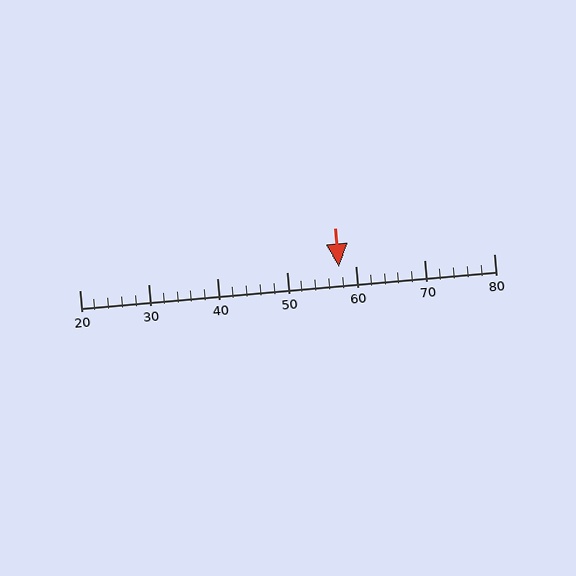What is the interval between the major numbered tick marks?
The major tick marks are spaced 10 units apart.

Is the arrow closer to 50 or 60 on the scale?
The arrow is closer to 60.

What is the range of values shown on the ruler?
The ruler shows values from 20 to 80.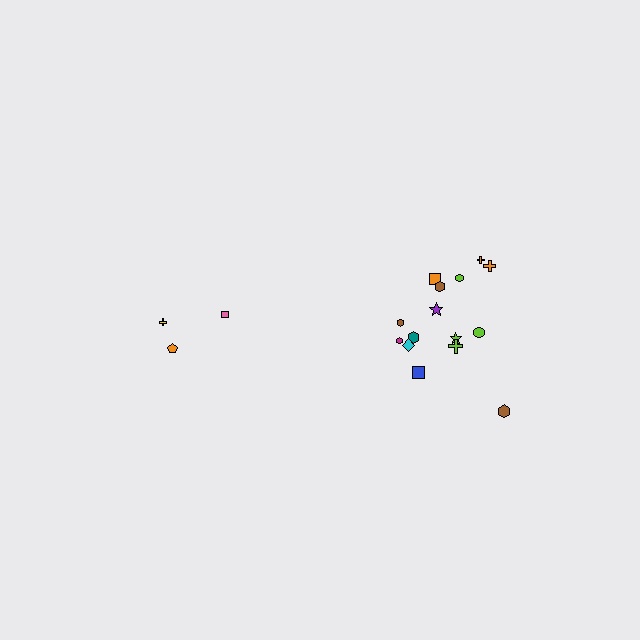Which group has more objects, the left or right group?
The right group.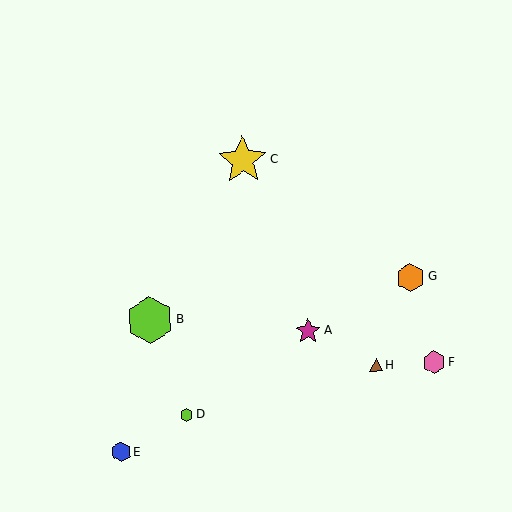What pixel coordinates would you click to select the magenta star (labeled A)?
Click at (308, 331) to select the magenta star A.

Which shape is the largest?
The yellow star (labeled C) is the largest.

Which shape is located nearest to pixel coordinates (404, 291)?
The orange hexagon (labeled G) at (411, 277) is nearest to that location.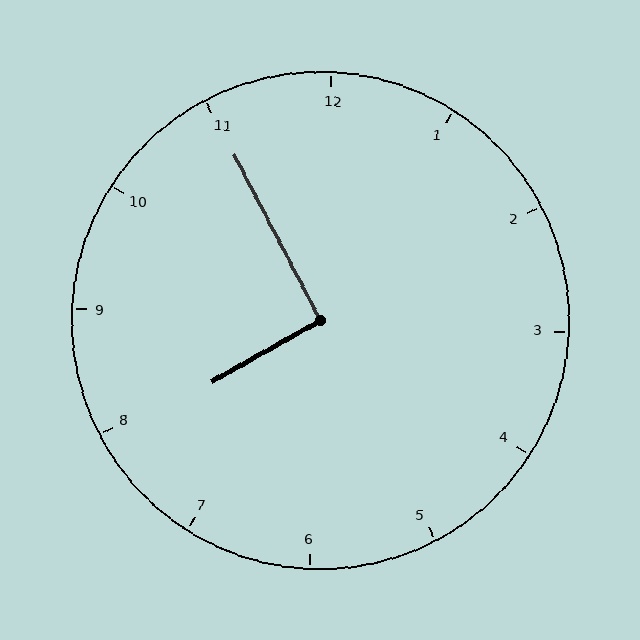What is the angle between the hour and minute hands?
Approximately 92 degrees.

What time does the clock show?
7:55.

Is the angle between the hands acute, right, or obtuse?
It is right.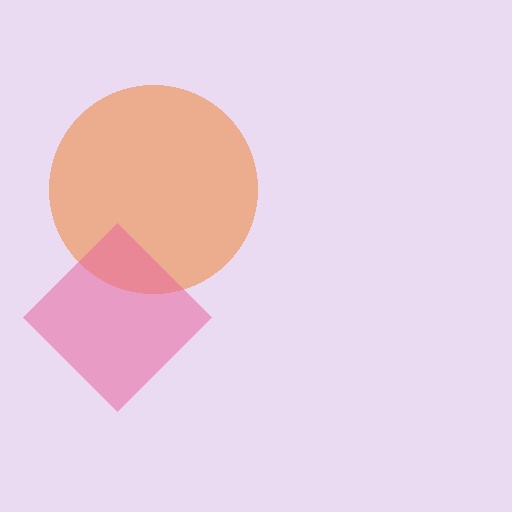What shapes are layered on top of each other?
The layered shapes are: an orange circle, a pink diamond.